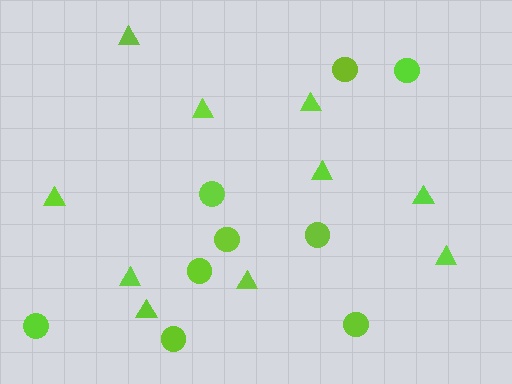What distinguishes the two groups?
There are 2 groups: one group of circles (9) and one group of triangles (10).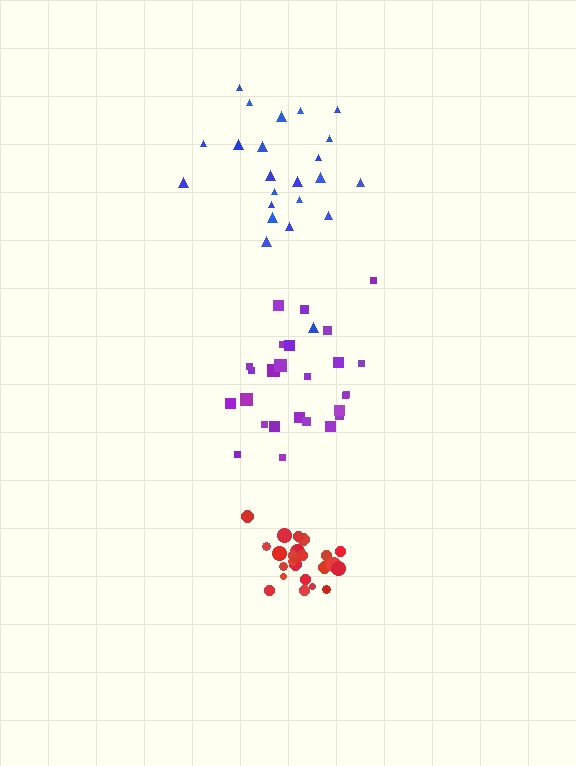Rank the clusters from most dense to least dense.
red, purple, blue.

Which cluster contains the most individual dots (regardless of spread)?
Purple (26).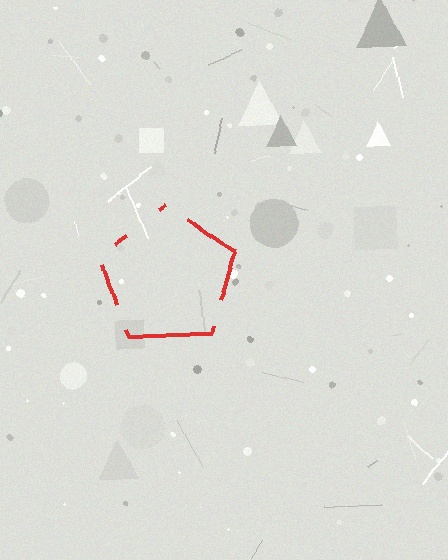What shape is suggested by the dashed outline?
The dashed outline suggests a pentagon.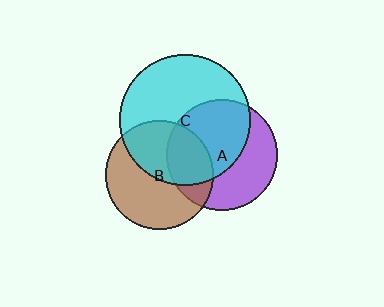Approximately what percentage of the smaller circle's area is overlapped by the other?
Approximately 30%.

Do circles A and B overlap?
Yes.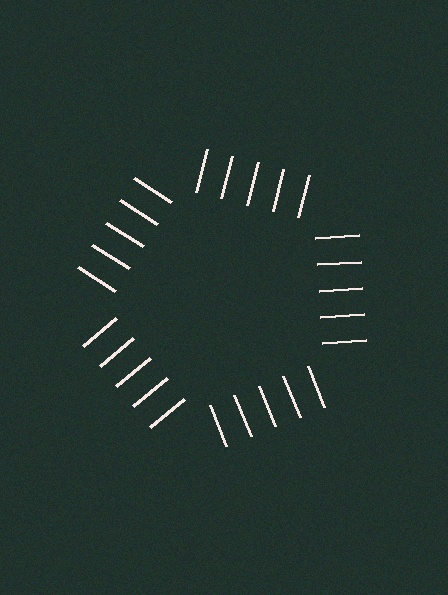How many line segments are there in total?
25 — 5 along each of the 5 edges.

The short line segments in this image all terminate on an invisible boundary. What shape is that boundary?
An illusory pentagon — the line segments terminate on its edges but no continuous stroke is drawn.